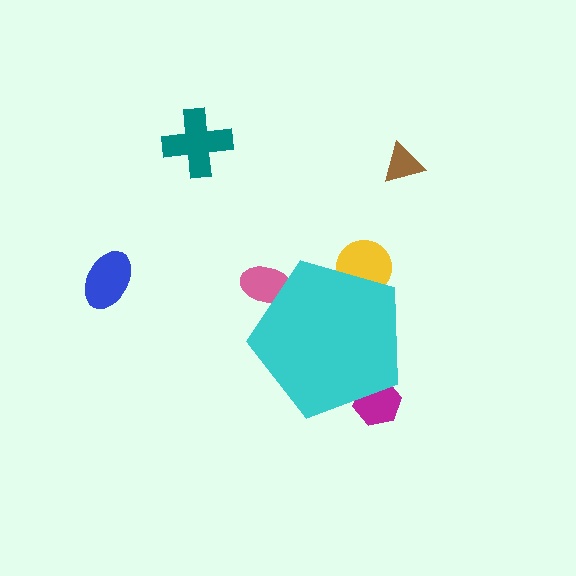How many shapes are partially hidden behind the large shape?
3 shapes are partially hidden.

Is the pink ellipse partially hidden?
Yes, the pink ellipse is partially hidden behind the cyan pentagon.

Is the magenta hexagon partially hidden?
Yes, the magenta hexagon is partially hidden behind the cyan pentagon.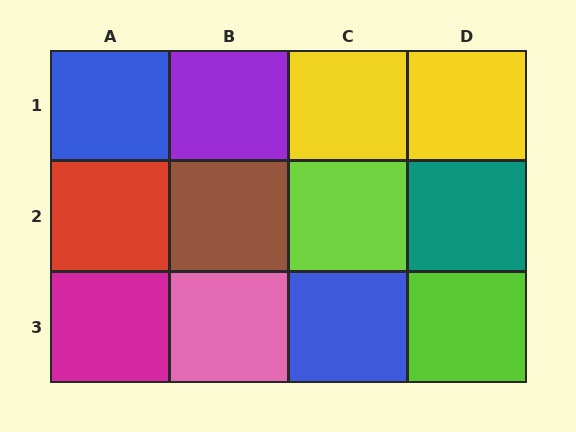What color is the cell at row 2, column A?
Red.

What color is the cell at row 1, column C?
Yellow.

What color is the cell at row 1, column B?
Purple.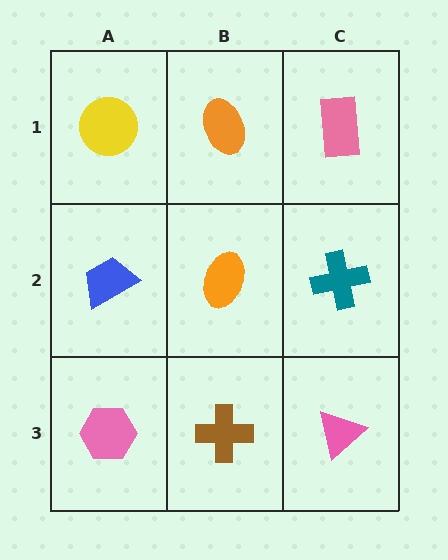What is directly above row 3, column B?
An orange ellipse.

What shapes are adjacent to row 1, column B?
An orange ellipse (row 2, column B), a yellow circle (row 1, column A), a pink rectangle (row 1, column C).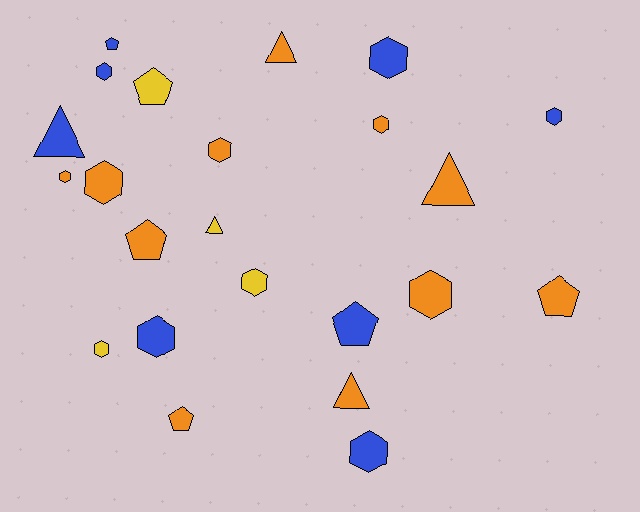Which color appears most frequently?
Orange, with 11 objects.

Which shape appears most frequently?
Hexagon, with 12 objects.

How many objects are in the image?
There are 23 objects.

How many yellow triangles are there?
There is 1 yellow triangle.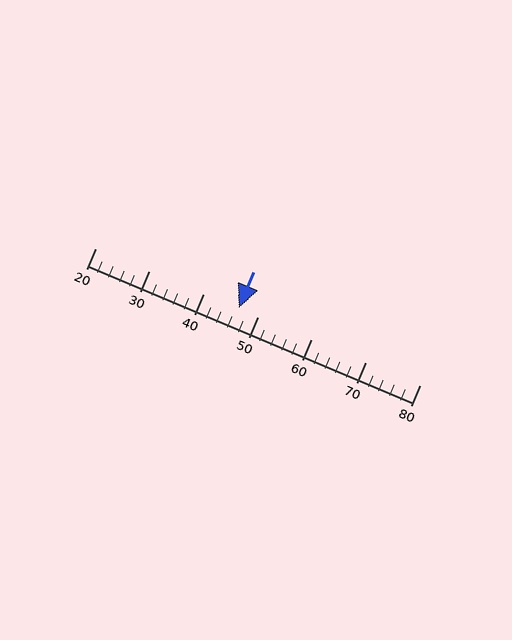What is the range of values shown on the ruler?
The ruler shows values from 20 to 80.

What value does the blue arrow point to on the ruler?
The blue arrow points to approximately 46.